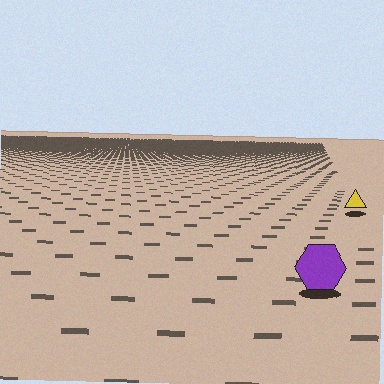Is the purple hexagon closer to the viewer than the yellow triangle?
Yes. The purple hexagon is closer — you can tell from the texture gradient: the ground texture is coarser near it.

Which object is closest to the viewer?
The purple hexagon is closest. The texture marks near it are larger and more spread out.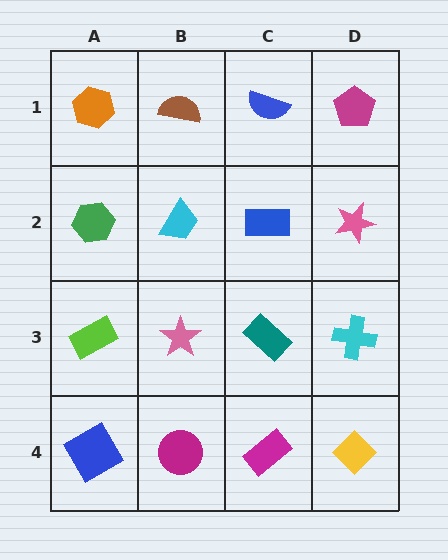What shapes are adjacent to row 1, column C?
A blue rectangle (row 2, column C), a brown semicircle (row 1, column B), a magenta pentagon (row 1, column D).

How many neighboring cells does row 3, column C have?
4.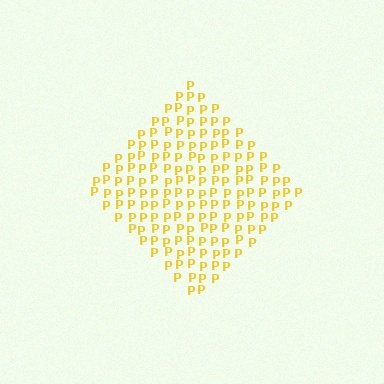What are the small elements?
The small elements are letter P's.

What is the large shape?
The large shape is a diamond.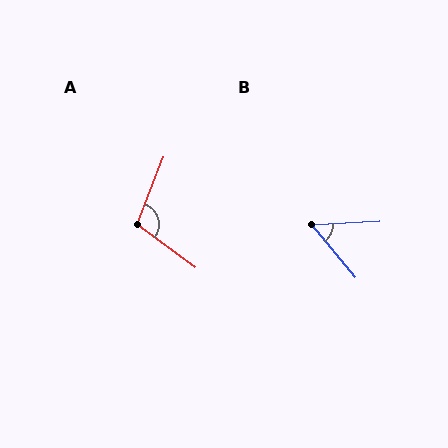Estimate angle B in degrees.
Approximately 53 degrees.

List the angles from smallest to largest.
B (53°), A (105°).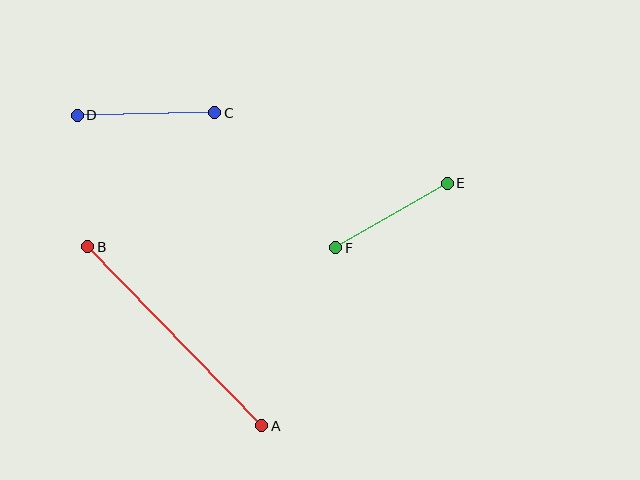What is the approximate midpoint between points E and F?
The midpoint is at approximately (391, 215) pixels.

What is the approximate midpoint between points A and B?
The midpoint is at approximately (175, 336) pixels.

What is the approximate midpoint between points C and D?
The midpoint is at approximately (146, 114) pixels.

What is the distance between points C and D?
The distance is approximately 138 pixels.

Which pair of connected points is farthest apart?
Points A and B are farthest apart.